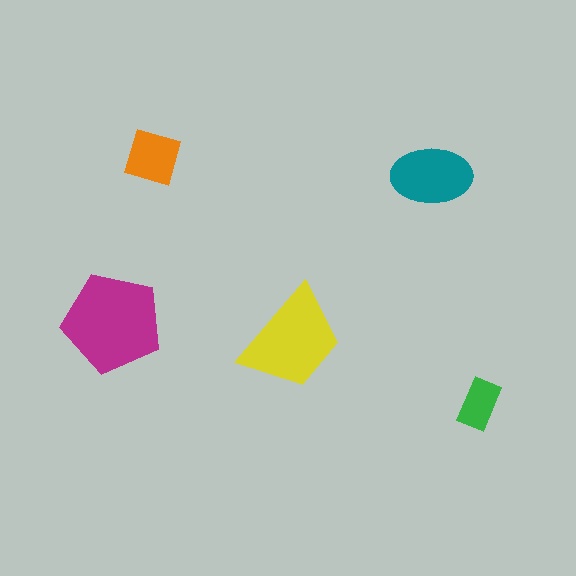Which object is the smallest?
The green rectangle.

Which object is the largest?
The magenta pentagon.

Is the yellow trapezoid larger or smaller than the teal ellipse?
Larger.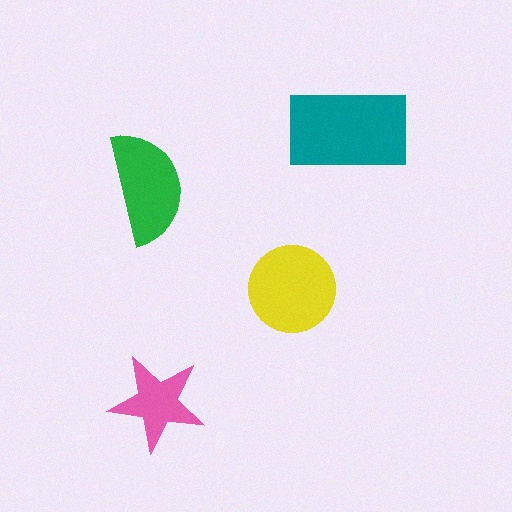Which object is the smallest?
The pink star.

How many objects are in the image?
There are 4 objects in the image.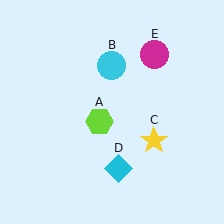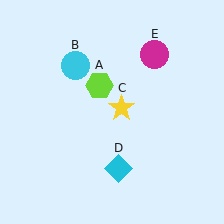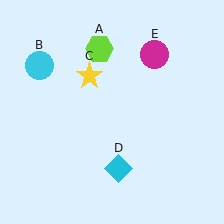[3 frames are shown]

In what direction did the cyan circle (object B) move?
The cyan circle (object B) moved left.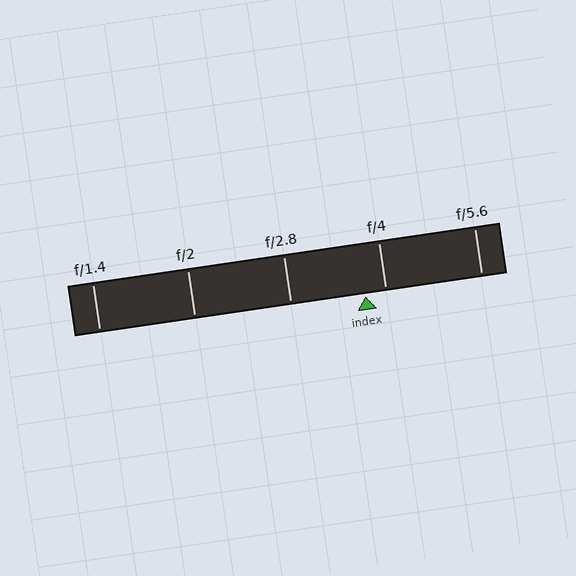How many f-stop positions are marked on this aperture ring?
There are 5 f-stop positions marked.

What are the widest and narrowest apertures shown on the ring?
The widest aperture shown is f/1.4 and the narrowest is f/5.6.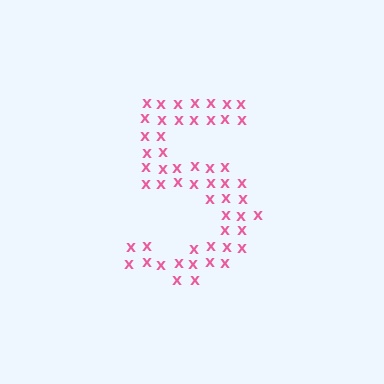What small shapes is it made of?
It is made of small letter X's.